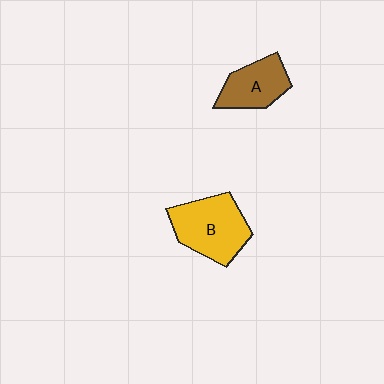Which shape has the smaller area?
Shape A (brown).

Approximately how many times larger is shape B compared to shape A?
Approximately 1.4 times.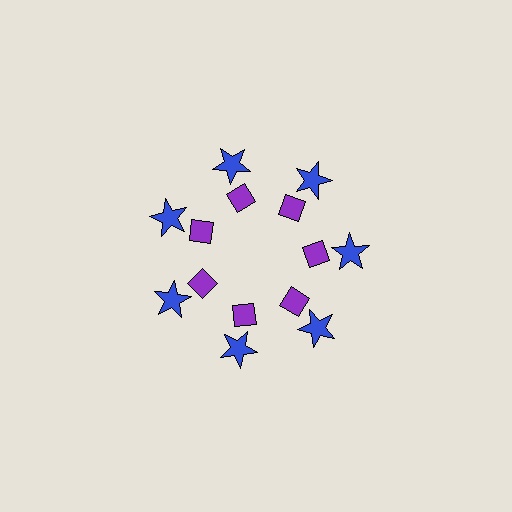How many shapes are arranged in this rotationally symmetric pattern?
There are 14 shapes, arranged in 7 groups of 2.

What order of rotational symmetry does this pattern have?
This pattern has 7-fold rotational symmetry.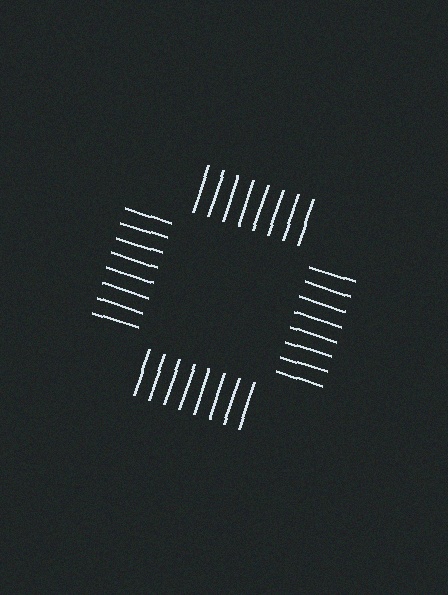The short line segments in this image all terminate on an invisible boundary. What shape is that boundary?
An illusory square — the line segments terminate on its edges but no continuous stroke is drawn.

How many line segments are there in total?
32 — 8 along each of the 4 edges.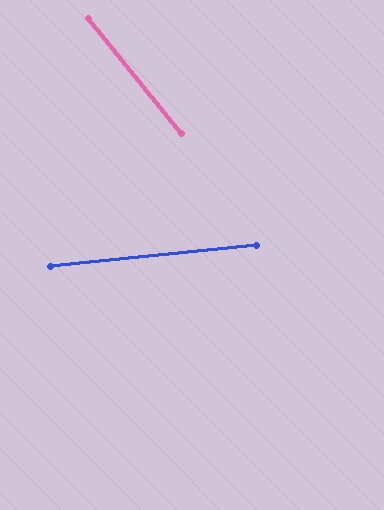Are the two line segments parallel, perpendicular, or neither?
Neither parallel nor perpendicular — they differ by about 57°.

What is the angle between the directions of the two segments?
Approximately 57 degrees.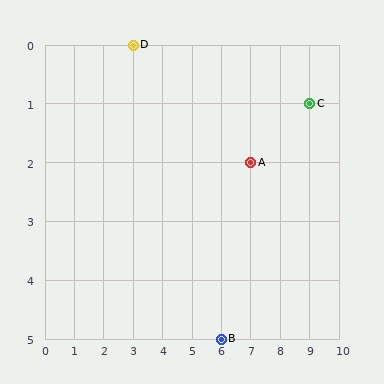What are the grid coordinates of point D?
Point D is at grid coordinates (3, 0).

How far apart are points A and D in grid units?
Points A and D are 4 columns and 2 rows apart (about 4.5 grid units diagonally).